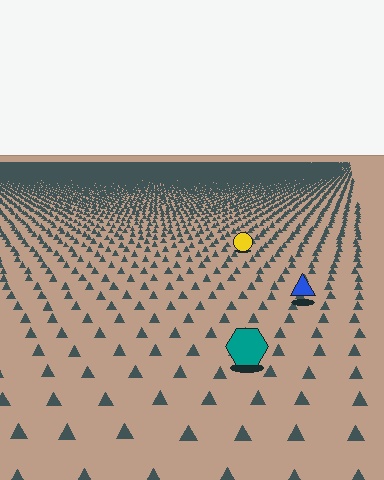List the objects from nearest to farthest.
From nearest to farthest: the teal hexagon, the blue triangle, the yellow circle.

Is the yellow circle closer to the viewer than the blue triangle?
No. The blue triangle is closer — you can tell from the texture gradient: the ground texture is coarser near it.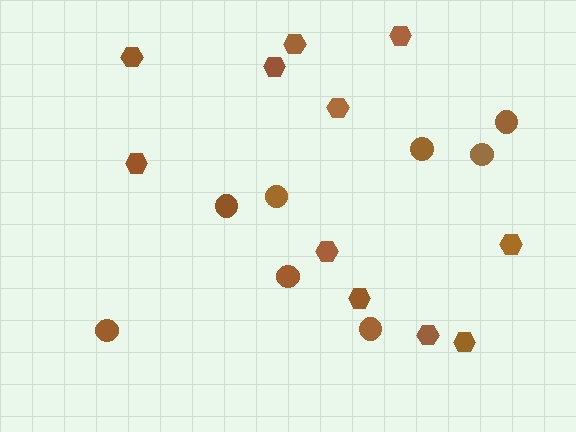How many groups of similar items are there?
There are 2 groups: one group of circles (8) and one group of hexagons (11).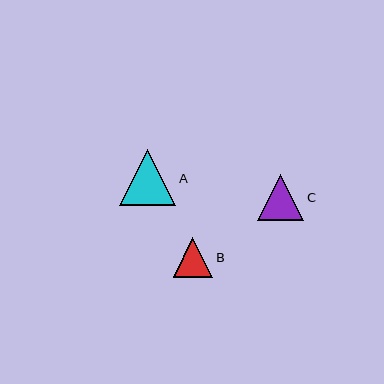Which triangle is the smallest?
Triangle B is the smallest with a size of approximately 39 pixels.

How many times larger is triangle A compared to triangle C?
Triangle A is approximately 1.2 times the size of triangle C.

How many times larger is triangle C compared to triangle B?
Triangle C is approximately 1.2 times the size of triangle B.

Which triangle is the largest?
Triangle A is the largest with a size of approximately 56 pixels.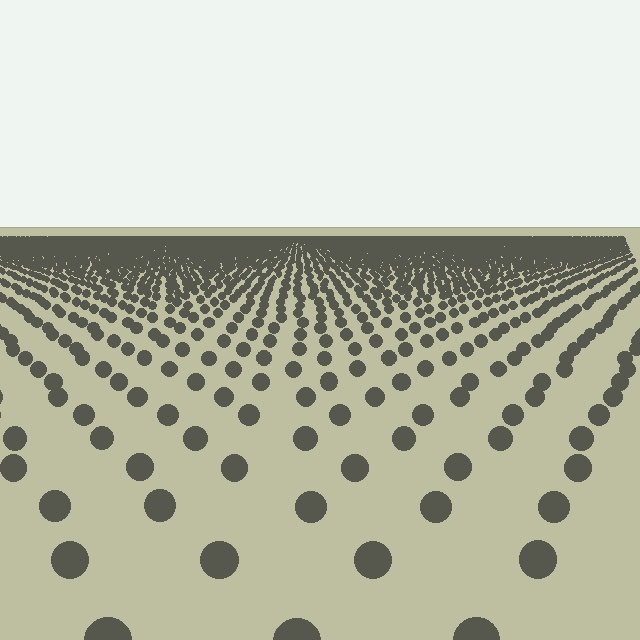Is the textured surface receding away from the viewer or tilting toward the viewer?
The surface is receding away from the viewer. Texture elements get smaller and denser toward the top.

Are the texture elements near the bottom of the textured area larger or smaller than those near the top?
Larger. Near the bottom, elements are closer to the viewer and appear at a bigger on-screen size.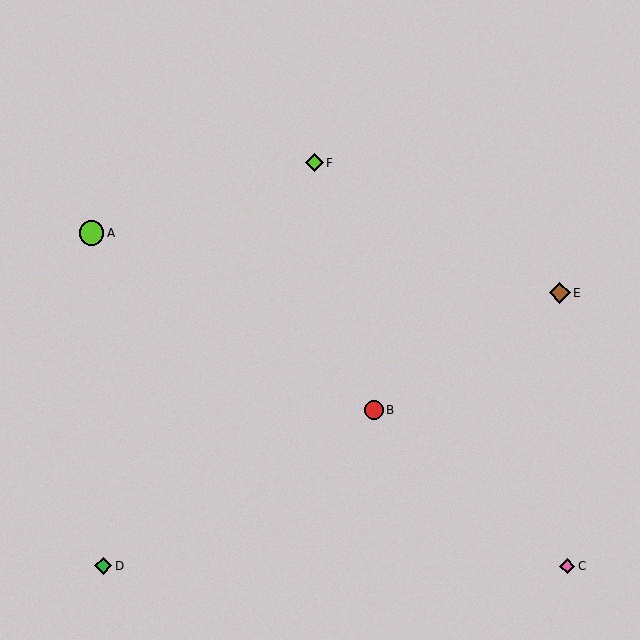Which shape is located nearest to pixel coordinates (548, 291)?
The brown diamond (labeled E) at (560, 293) is nearest to that location.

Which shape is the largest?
The lime circle (labeled A) is the largest.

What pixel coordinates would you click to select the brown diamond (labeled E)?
Click at (560, 293) to select the brown diamond E.